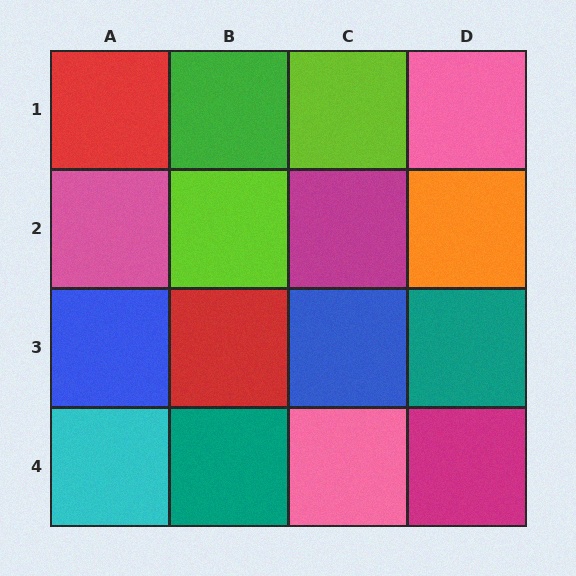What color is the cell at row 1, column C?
Lime.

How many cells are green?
1 cell is green.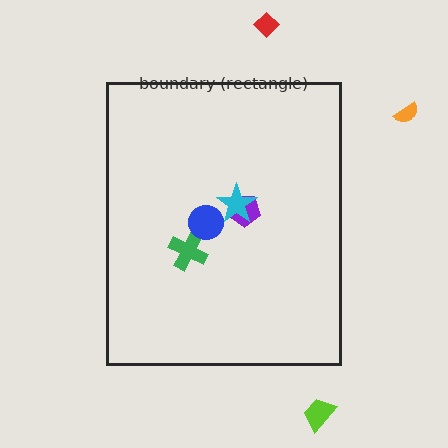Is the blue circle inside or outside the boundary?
Inside.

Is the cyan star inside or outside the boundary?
Inside.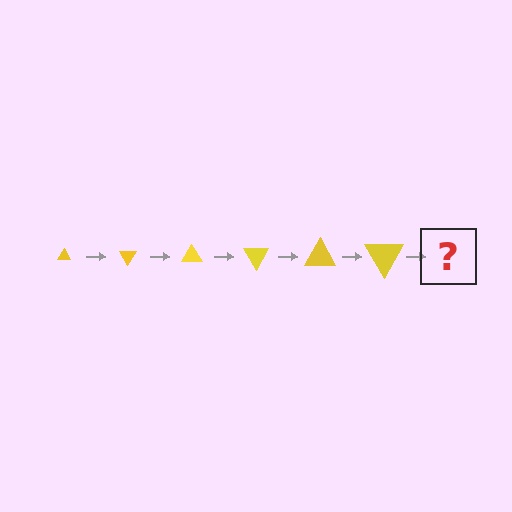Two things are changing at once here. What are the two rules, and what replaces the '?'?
The two rules are that the triangle grows larger each step and it rotates 60 degrees each step. The '?' should be a triangle, larger than the previous one and rotated 360 degrees from the start.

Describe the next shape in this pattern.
It should be a triangle, larger than the previous one and rotated 360 degrees from the start.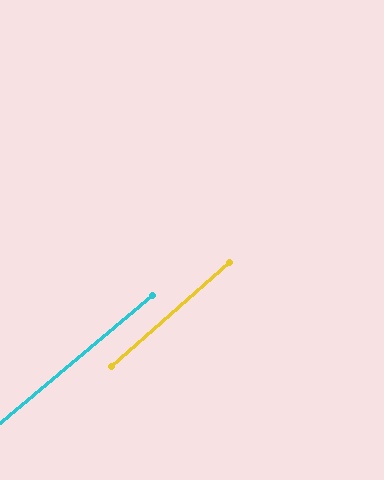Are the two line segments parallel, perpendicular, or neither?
Parallel — their directions differ by only 1.3°.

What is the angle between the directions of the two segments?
Approximately 1 degree.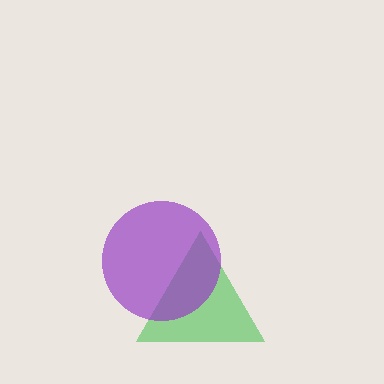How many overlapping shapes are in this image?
There are 2 overlapping shapes in the image.